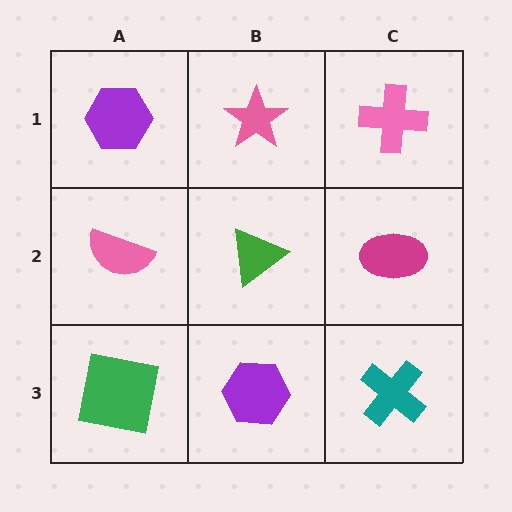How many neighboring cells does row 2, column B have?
4.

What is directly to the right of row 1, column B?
A pink cross.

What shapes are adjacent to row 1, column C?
A magenta ellipse (row 2, column C), a pink star (row 1, column B).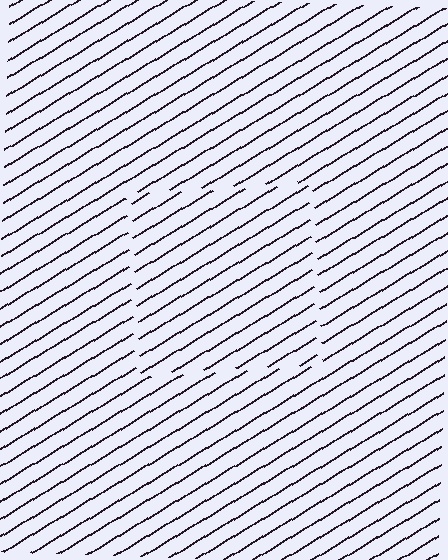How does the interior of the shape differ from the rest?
The interior of the shape contains the same grating, shifted by half a period — the contour is defined by the phase discontinuity where line-ends from the inner and outer gratings abut.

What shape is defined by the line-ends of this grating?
An illusory square. The interior of the shape contains the same grating, shifted by half a period — the contour is defined by the phase discontinuity where line-ends from the inner and outer gratings abut.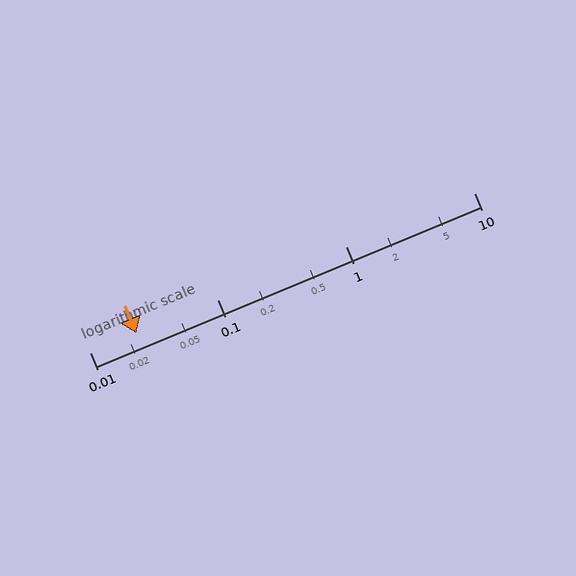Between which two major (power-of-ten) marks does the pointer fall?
The pointer is between 0.01 and 0.1.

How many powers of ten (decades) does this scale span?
The scale spans 3 decades, from 0.01 to 10.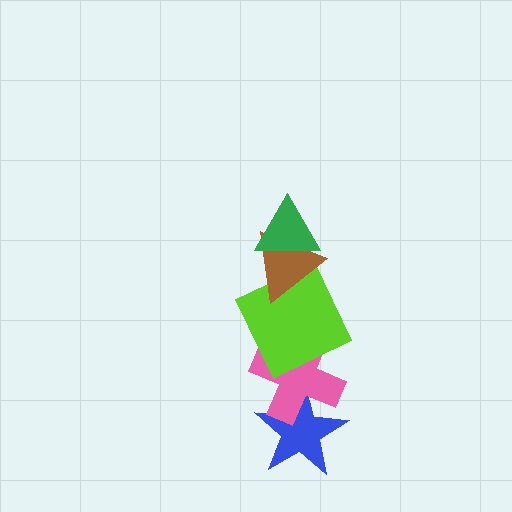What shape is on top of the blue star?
The pink cross is on top of the blue star.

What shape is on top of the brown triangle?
The green triangle is on top of the brown triangle.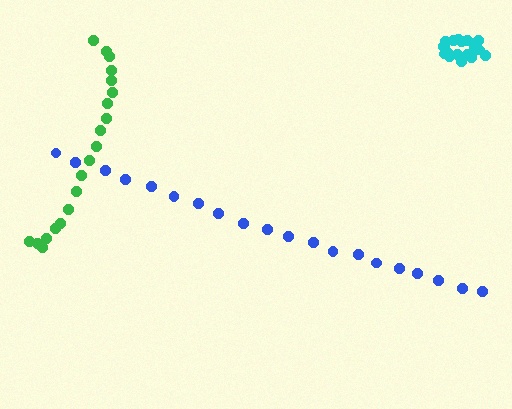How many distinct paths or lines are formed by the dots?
There are 3 distinct paths.